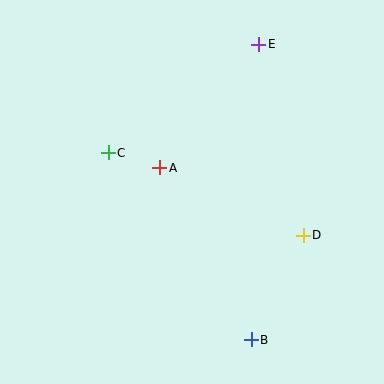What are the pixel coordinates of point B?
Point B is at (251, 340).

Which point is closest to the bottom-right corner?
Point B is closest to the bottom-right corner.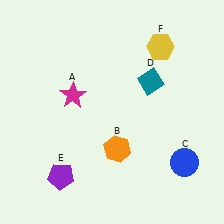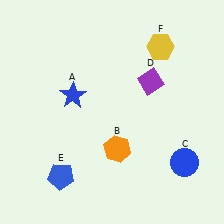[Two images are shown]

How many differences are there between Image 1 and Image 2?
There are 3 differences between the two images.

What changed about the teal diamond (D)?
In Image 1, D is teal. In Image 2, it changed to purple.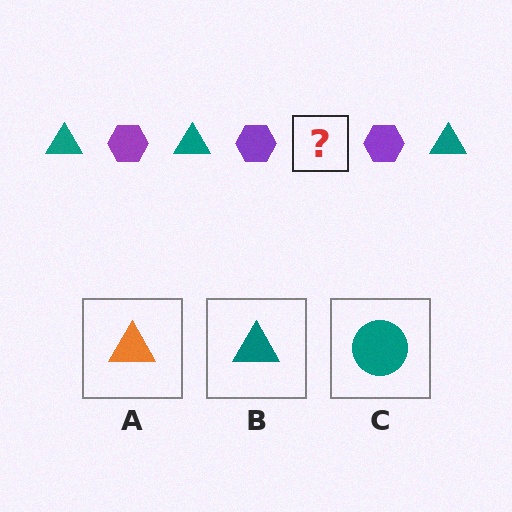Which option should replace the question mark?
Option B.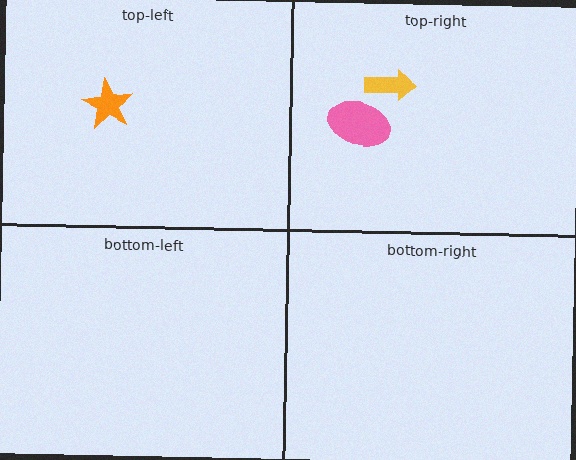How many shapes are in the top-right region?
2.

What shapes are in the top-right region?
The yellow arrow, the pink ellipse.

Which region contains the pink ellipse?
The top-right region.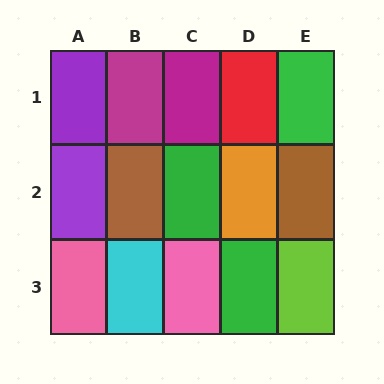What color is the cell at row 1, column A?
Purple.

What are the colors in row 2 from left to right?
Purple, brown, green, orange, brown.